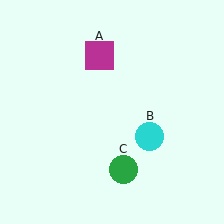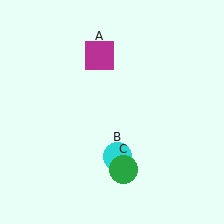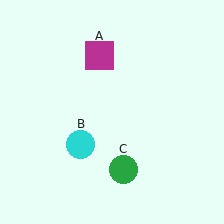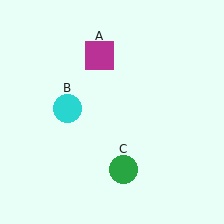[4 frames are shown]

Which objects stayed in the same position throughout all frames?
Magenta square (object A) and green circle (object C) remained stationary.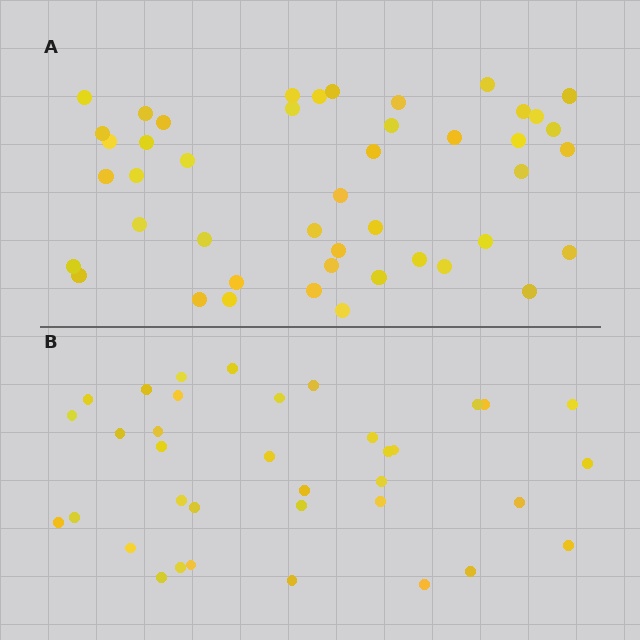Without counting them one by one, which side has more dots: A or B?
Region A (the top region) has more dots.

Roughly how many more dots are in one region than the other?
Region A has roughly 8 or so more dots than region B.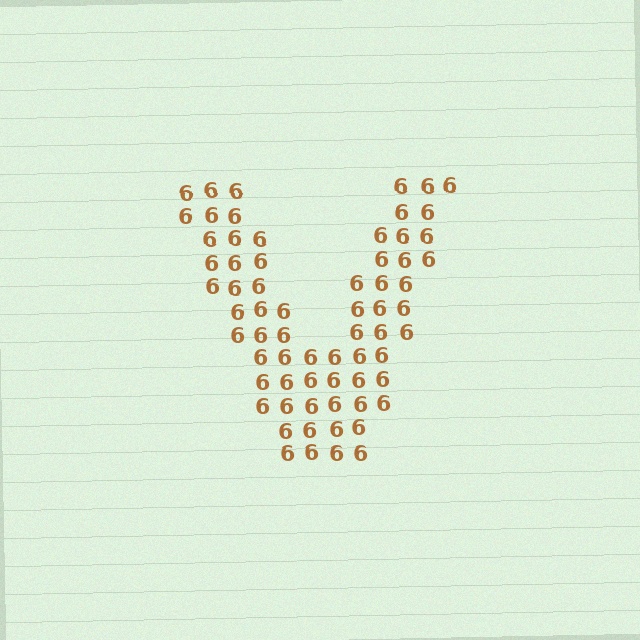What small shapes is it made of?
It is made of small digit 6's.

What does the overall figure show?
The overall figure shows the letter V.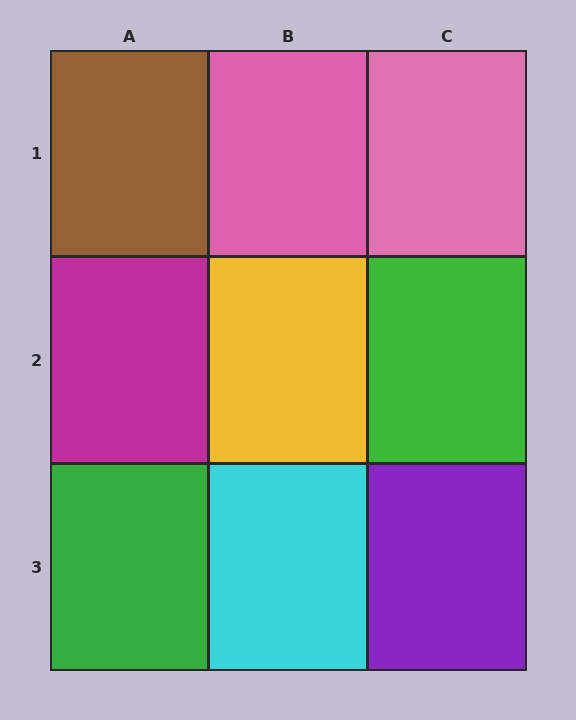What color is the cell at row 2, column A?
Magenta.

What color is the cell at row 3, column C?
Purple.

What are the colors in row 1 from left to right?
Brown, pink, pink.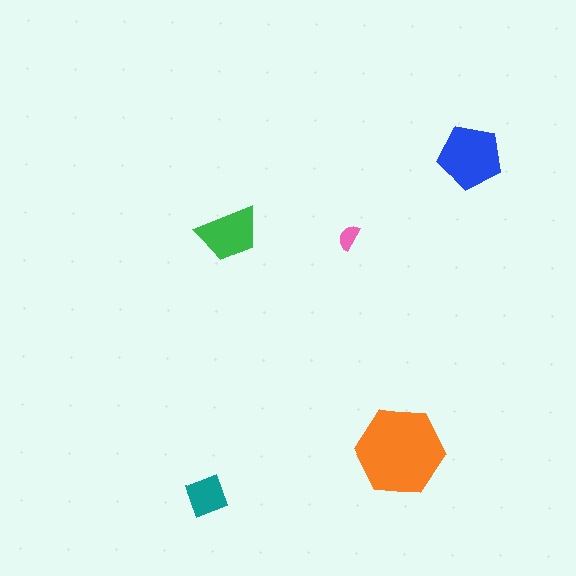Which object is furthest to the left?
The teal square is leftmost.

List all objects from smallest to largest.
The pink semicircle, the teal square, the green trapezoid, the blue pentagon, the orange hexagon.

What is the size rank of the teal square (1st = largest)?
4th.